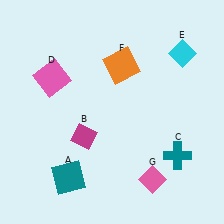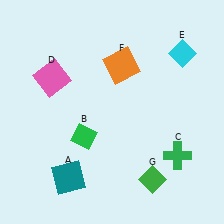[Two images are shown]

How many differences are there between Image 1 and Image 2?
There are 3 differences between the two images.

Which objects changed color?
B changed from magenta to green. C changed from teal to green. G changed from pink to green.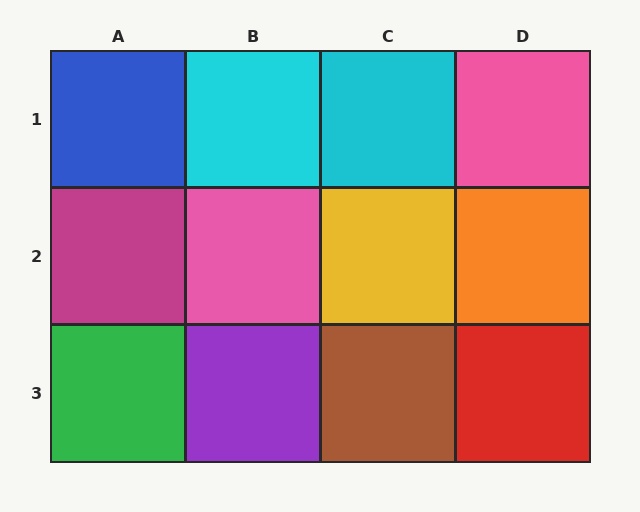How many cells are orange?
1 cell is orange.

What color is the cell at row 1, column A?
Blue.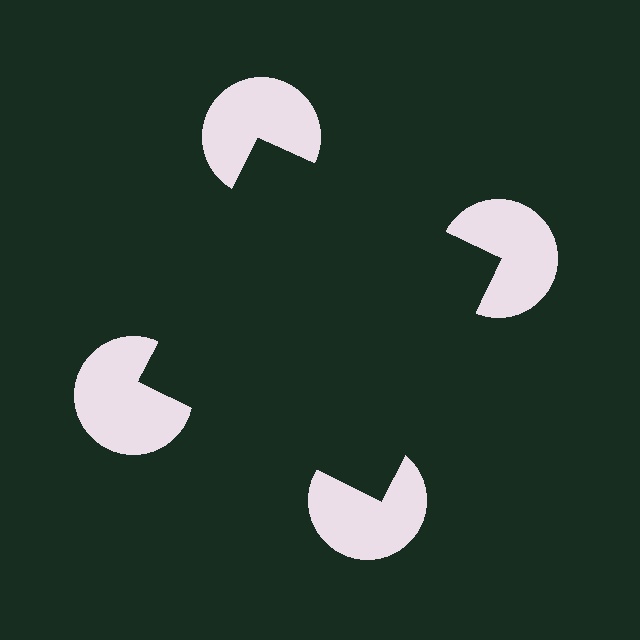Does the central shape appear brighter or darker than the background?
It typically appears slightly darker than the background, even though no actual brightness change is drawn.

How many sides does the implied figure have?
4 sides.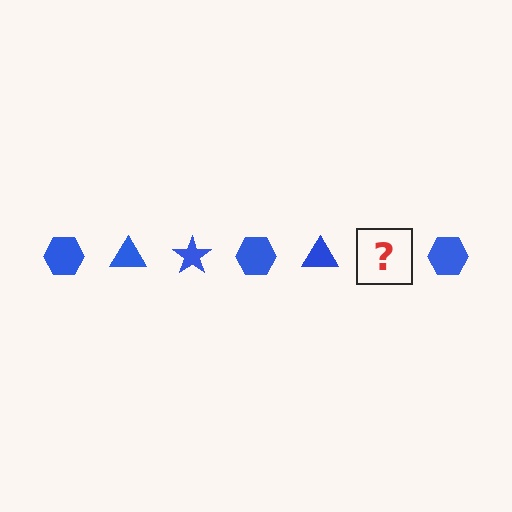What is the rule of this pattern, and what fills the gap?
The rule is that the pattern cycles through hexagon, triangle, star shapes in blue. The gap should be filled with a blue star.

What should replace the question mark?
The question mark should be replaced with a blue star.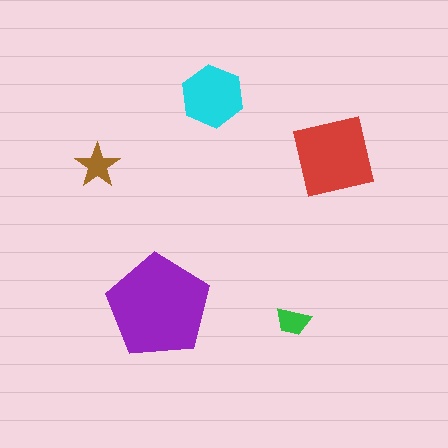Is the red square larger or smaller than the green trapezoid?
Larger.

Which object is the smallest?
The green trapezoid.